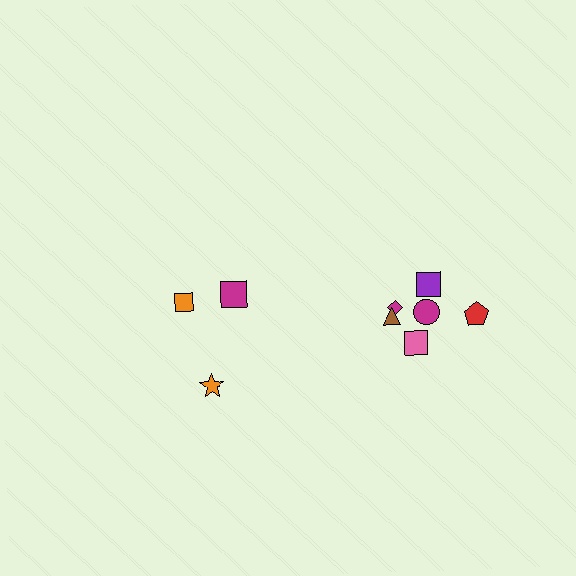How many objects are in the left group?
There are 3 objects.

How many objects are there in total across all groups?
There are 9 objects.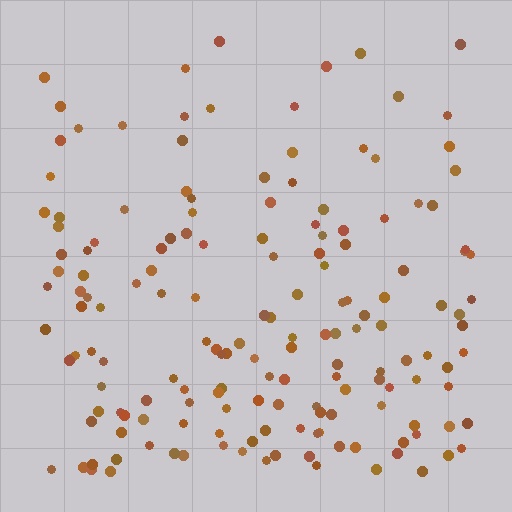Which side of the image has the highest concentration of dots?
The bottom.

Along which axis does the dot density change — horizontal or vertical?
Vertical.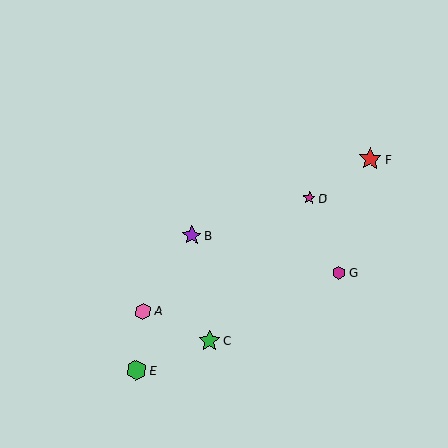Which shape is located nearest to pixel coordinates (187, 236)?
The purple star (labeled B) at (192, 235) is nearest to that location.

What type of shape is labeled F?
Shape F is a red star.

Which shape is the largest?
The red star (labeled F) is the largest.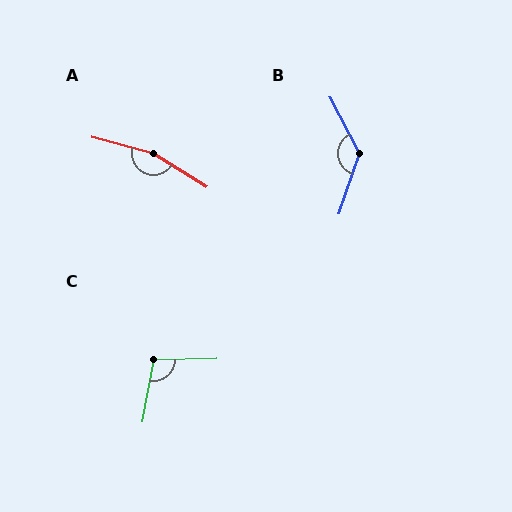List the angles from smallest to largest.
C (101°), B (134°), A (163°).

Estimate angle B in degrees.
Approximately 134 degrees.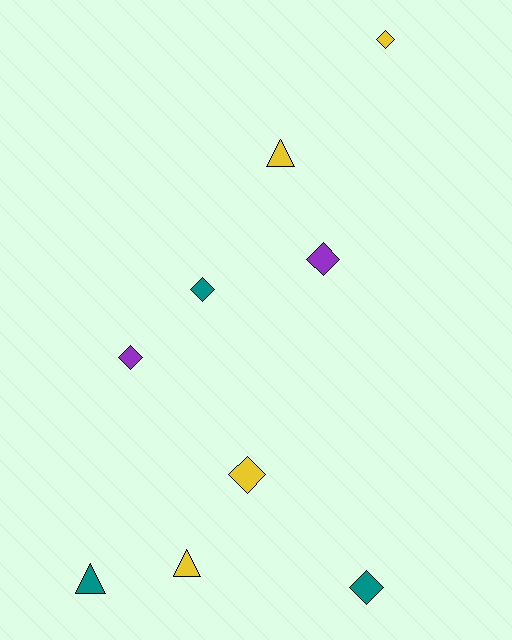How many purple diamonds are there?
There are 2 purple diamonds.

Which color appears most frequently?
Yellow, with 4 objects.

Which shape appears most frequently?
Diamond, with 6 objects.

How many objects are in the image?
There are 9 objects.